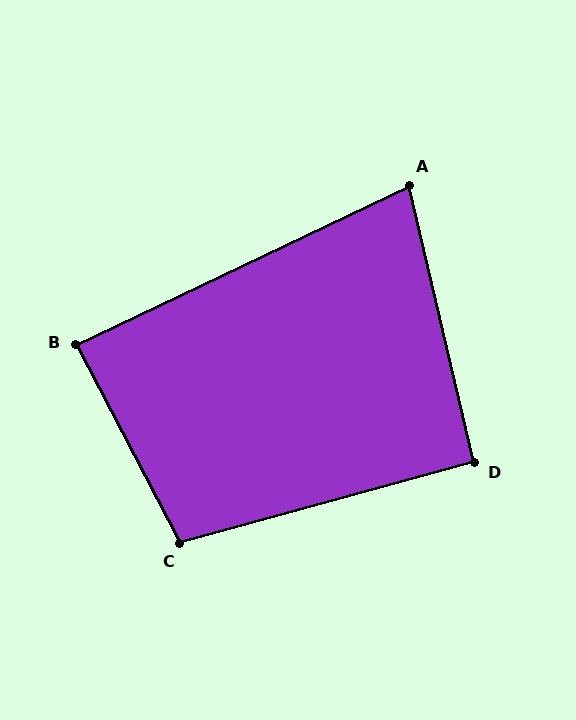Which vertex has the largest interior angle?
C, at approximately 102 degrees.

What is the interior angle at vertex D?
Approximately 92 degrees (approximately right).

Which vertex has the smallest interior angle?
A, at approximately 78 degrees.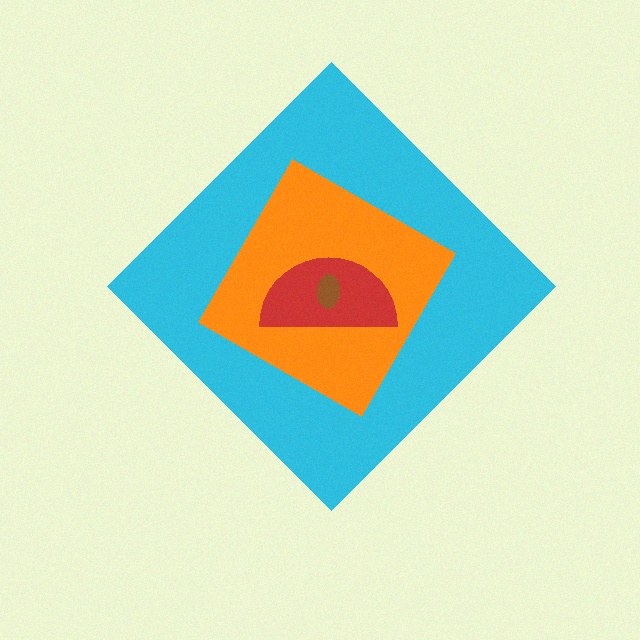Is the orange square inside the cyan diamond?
Yes.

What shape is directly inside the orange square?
The red semicircle.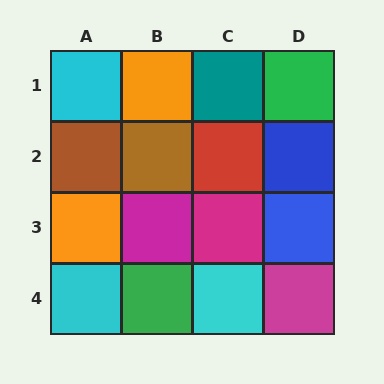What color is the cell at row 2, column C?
Red.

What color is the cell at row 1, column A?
Cyan.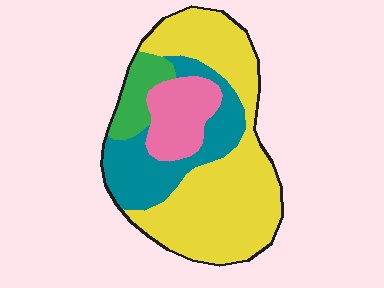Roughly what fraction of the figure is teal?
Teal takes up about one quarter (1/4) of the figure.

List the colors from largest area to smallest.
From largest to smallest: yellow, teal, pink, green.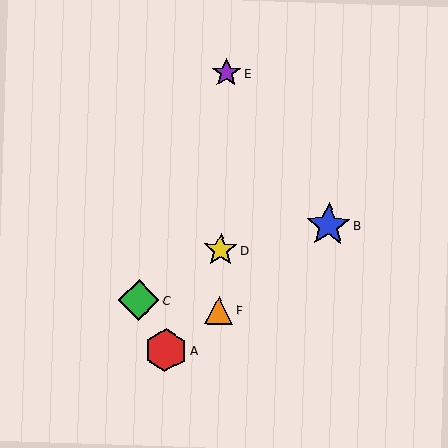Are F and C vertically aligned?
No, F is at x≈219 and C is at x≈139.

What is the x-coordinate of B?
Object B is at x≈328.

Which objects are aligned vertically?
Objects D, E, F are aligned vertically.